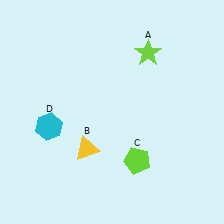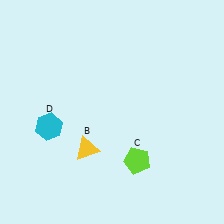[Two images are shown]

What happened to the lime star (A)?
The lime star (A) was removed in Image 2. It was in the top-right area of Image 1.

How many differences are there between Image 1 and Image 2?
There is 1 difference between the two images.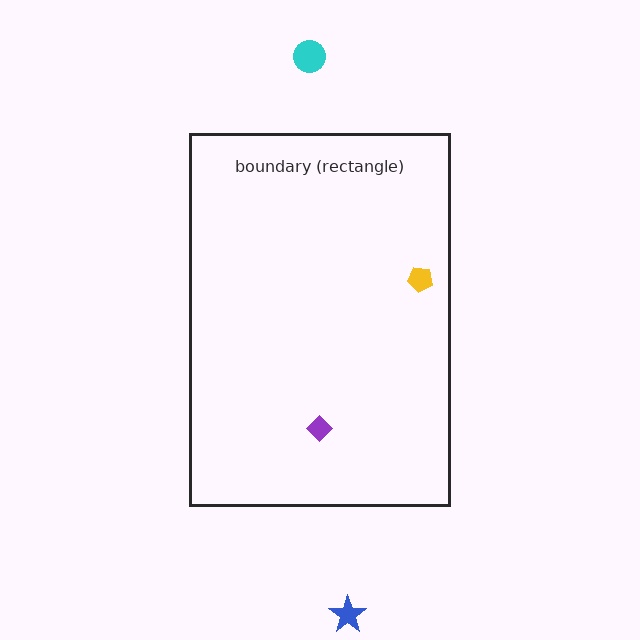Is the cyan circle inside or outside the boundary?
Outside.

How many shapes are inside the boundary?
2 inside, 2 outside.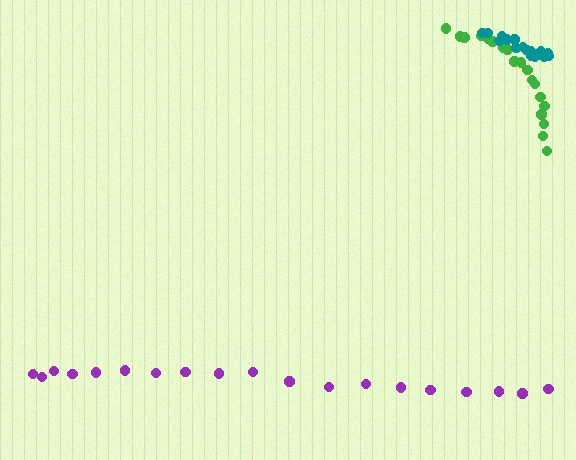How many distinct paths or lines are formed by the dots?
There are 3 distinct paths.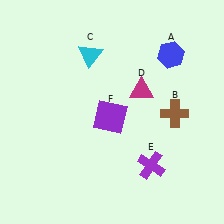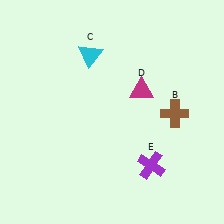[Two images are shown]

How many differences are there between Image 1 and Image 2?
There are 2 differences between the two images.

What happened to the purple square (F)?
The purple square (F) was removed in Image 2. It was in the bottom-left area of Image 1.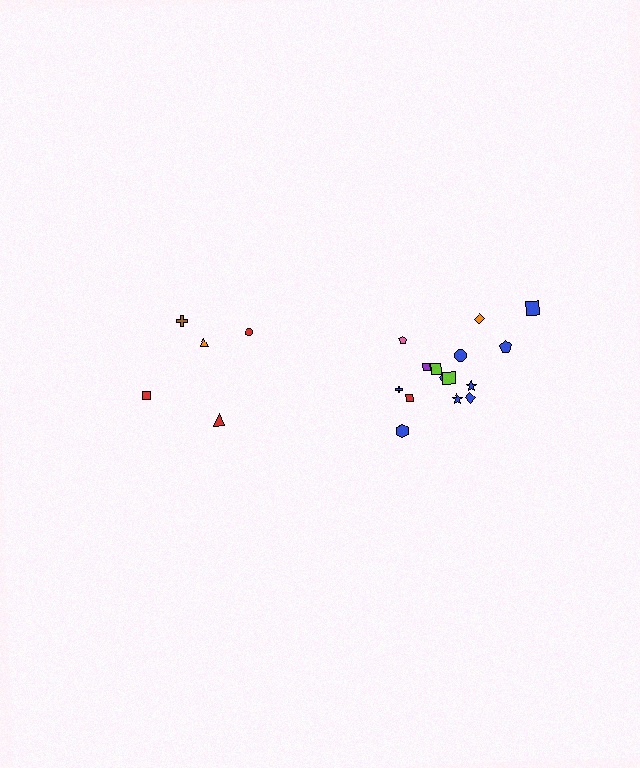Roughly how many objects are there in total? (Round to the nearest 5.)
Roughly 20 objects in total.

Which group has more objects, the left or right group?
The right group.